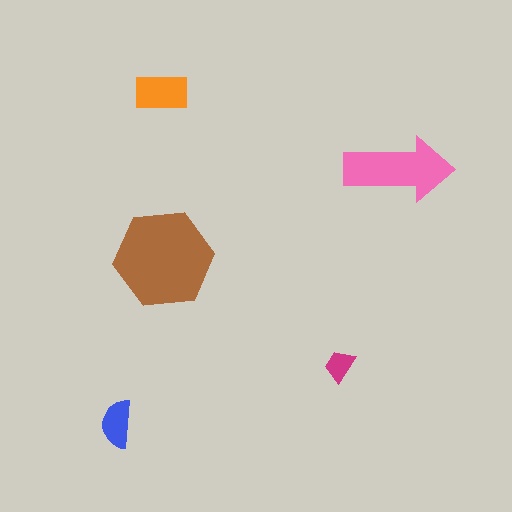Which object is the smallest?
The magenta trapezoid.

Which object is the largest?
The brown hexagon.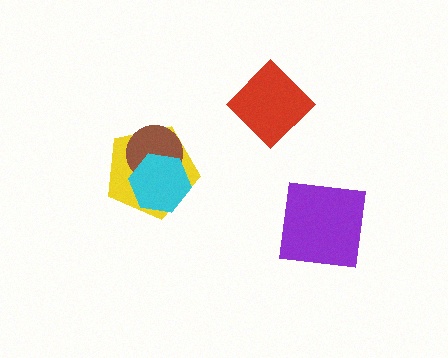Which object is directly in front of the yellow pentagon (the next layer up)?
The brown circle is directly in front of the yellow pentagon.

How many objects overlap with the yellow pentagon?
2 objects overlap with the yellow pentagon.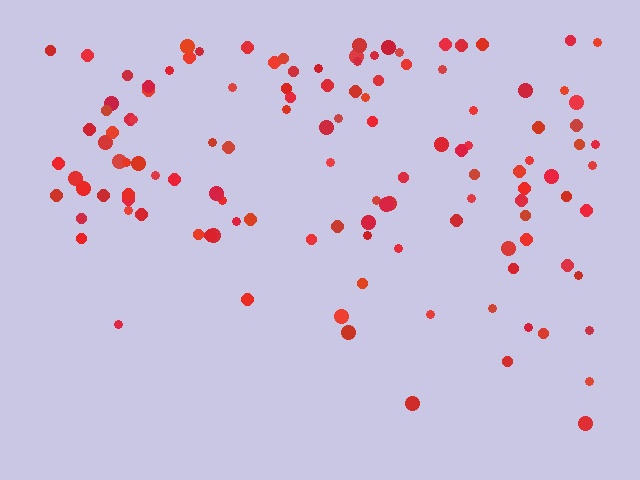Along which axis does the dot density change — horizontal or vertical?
Vertical.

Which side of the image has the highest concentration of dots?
The top.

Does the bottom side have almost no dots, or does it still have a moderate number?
Still a moderate number, just noticeably fewer than the top.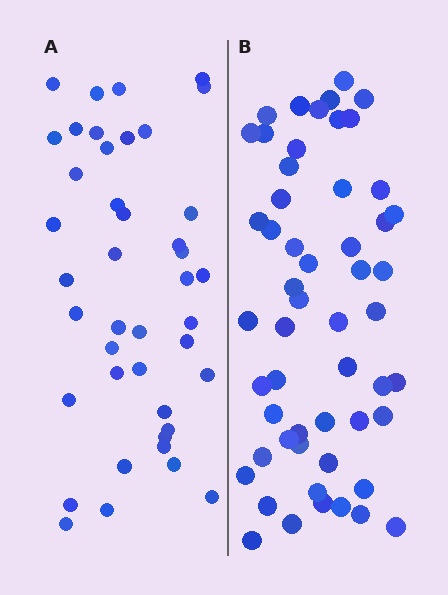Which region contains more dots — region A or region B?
Region B (the right region) has more dots.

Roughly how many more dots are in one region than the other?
Region B has roughly 12 or so more dots than region A.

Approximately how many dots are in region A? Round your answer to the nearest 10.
About 40 dots. (The exact count is 42, which rounds to 40.)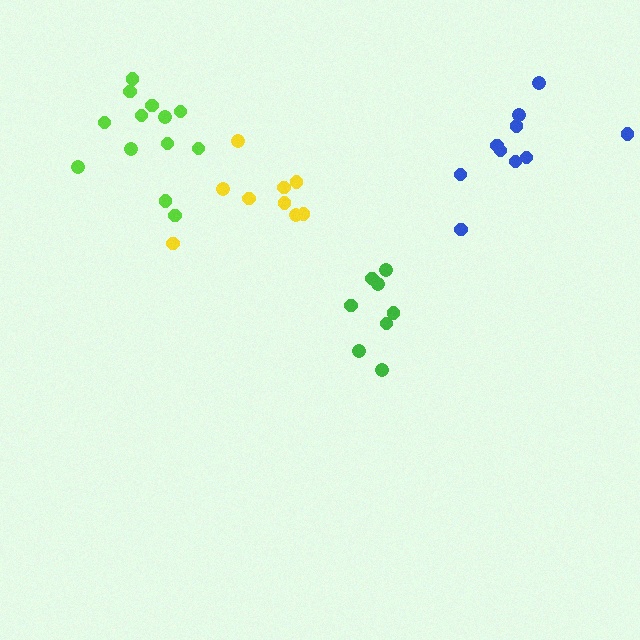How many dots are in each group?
Group 1: 9 dots, Group 2: 13 dots, Group 3: 10 dots, Group 4: 8 dots (40 total).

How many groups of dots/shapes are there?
There are 4 groups.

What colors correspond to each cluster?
The clusters are colored: yellow, lime, blue, green.